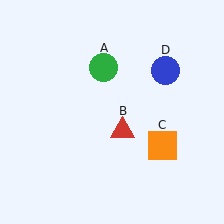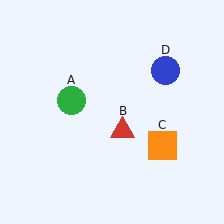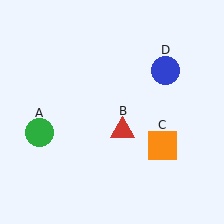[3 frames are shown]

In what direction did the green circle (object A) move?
The green circle (object A) moved down and to the left.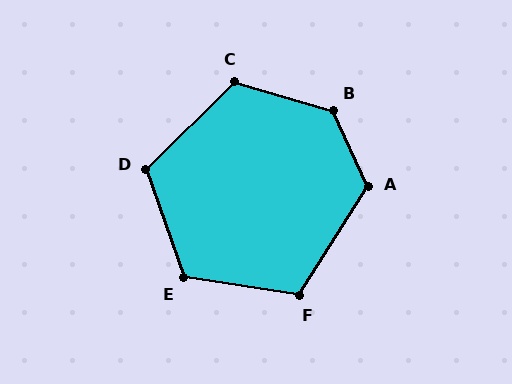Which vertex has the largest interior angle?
B, at approximately 131 degrees.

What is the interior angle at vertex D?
Approximately 116 degrees (obtuse).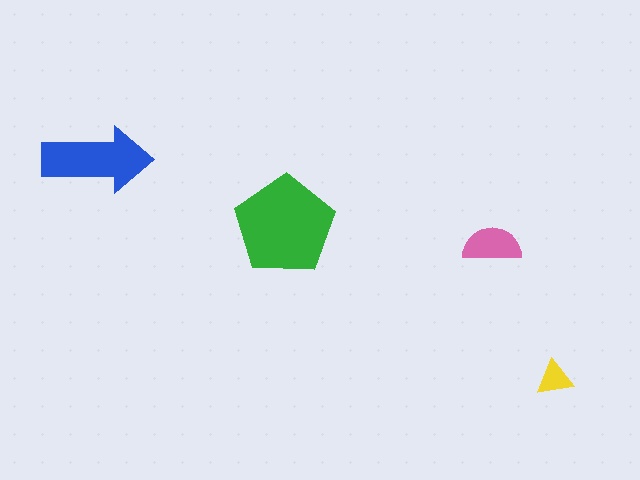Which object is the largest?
The green pentagon.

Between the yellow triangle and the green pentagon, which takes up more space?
The green pentagon.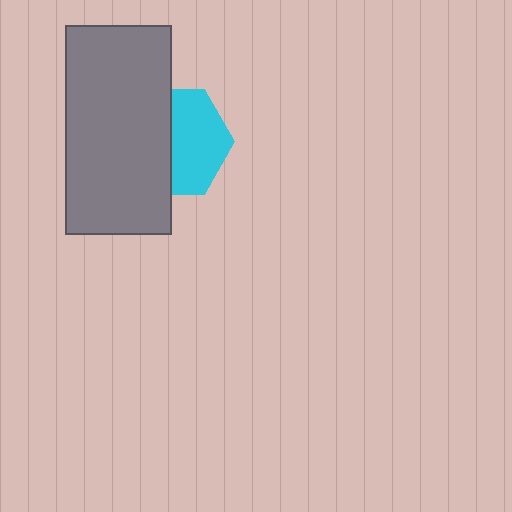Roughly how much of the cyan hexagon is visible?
About half of it is visible (roughly 53%).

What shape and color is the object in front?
The object in front is a gray rectangle.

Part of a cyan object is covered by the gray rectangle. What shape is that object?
It is a hexagon.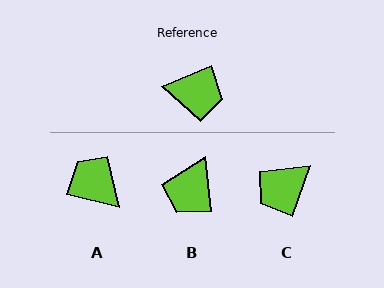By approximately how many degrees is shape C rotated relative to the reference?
Approximately 131 degrees clockwise.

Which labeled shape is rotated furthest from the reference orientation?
A, about 145 degrees away.